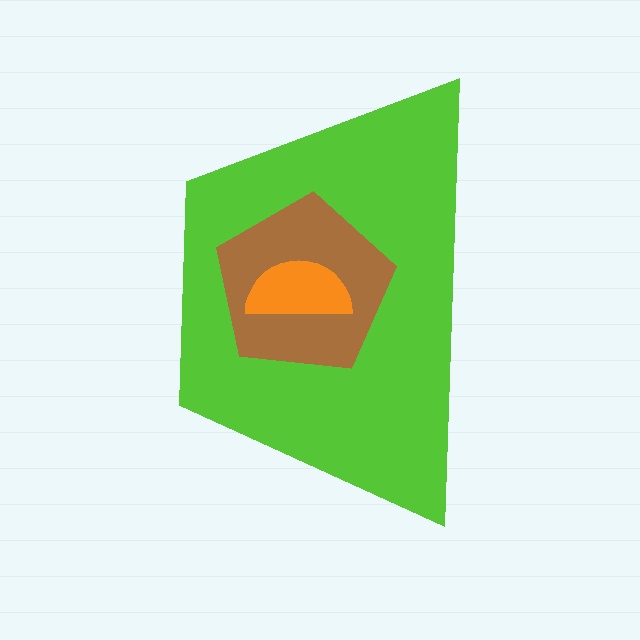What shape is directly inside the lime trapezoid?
The brown pentagon.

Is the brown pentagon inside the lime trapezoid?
Yes.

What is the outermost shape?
The lime trapezoid.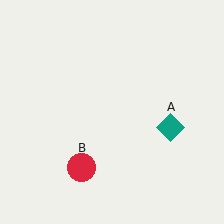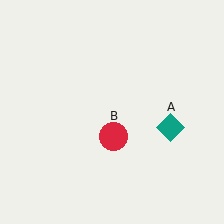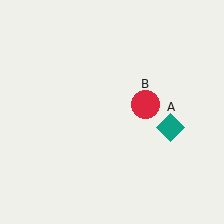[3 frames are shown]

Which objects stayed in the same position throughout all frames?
Teal diamond (object A) remained stationary.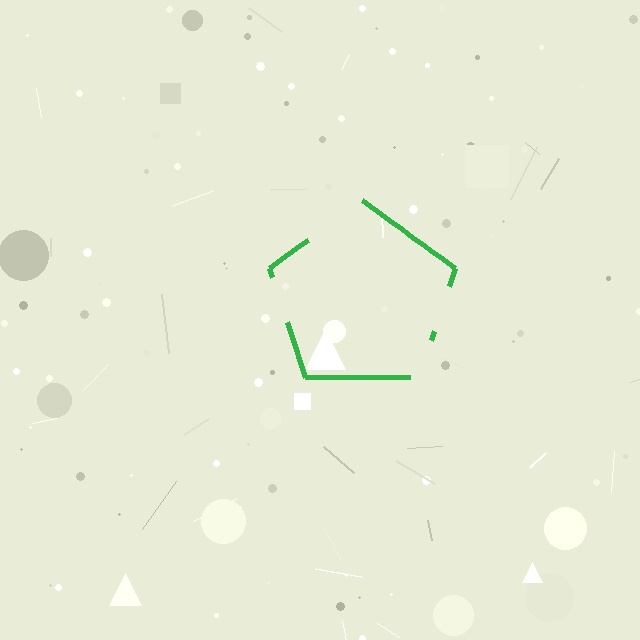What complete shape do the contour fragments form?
The contour fragments form a pentagon.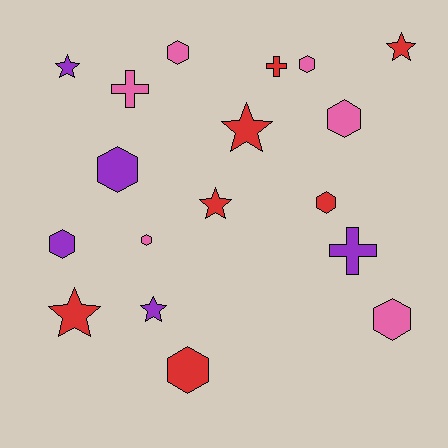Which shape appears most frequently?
Hexagon, with 9 objects.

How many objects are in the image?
There are 18 objects.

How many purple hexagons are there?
There are 2 purple hexagons.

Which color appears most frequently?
Red, with 7 objects.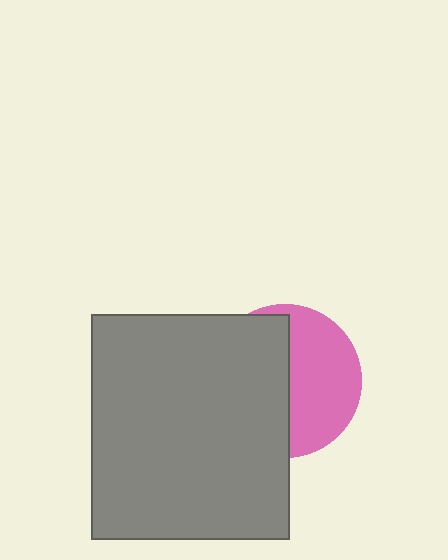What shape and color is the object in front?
The object in front is a gray rectangle.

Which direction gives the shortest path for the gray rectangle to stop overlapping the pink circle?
Moving left gives the shortest separation.